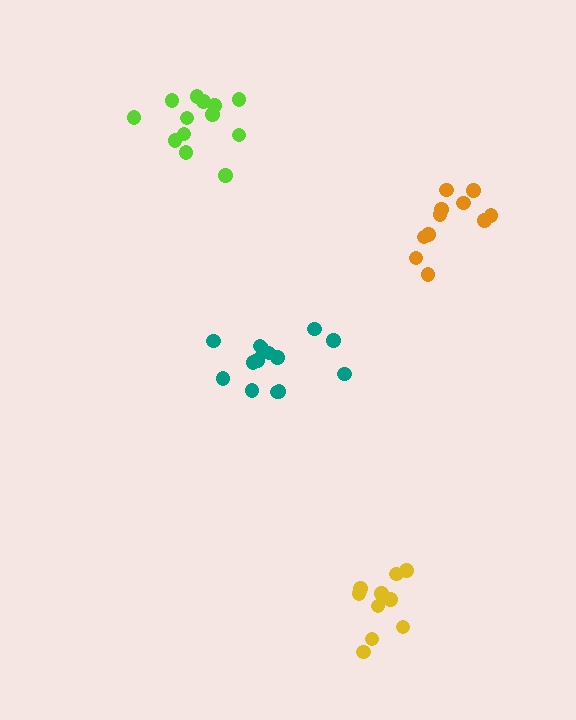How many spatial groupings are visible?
There are 4 spatial groupings.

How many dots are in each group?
Group 1: 13 dots, Group 2: 11 dots, Group 3: 11 dots, Group 4: 14 dots (49 total).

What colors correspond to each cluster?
The clusters are colored: lime, yellow, orange, teal.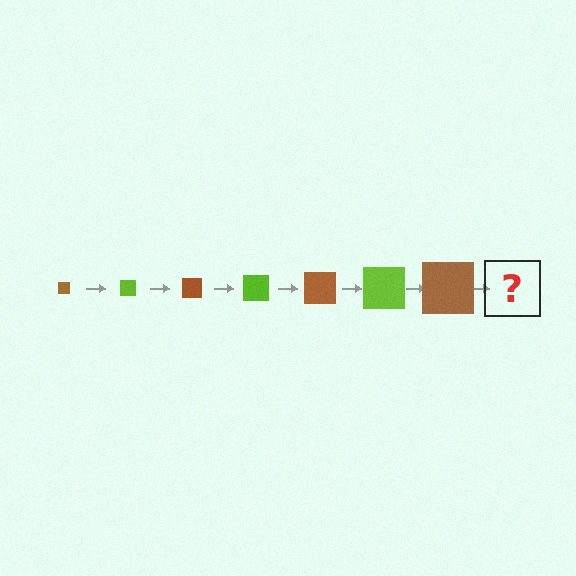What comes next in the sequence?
The next element should be a lime square, larger than the previous one.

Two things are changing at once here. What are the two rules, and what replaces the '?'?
The two rules are that the square grows larger each step and the color cycles through brown and lime. The '?' should be a lime square, larger than the previous one.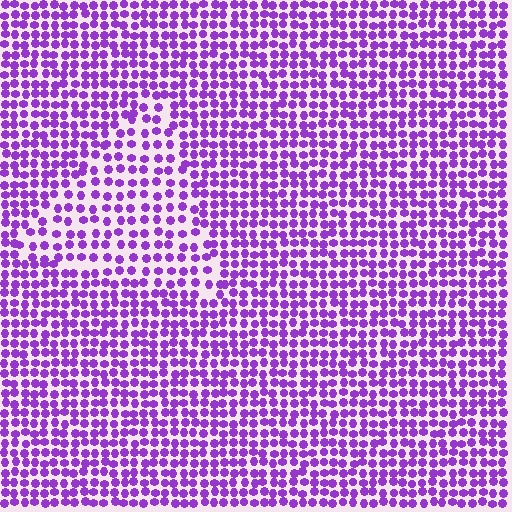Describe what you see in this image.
The image contains small purple elements arranged at two different densities. A triangle-shaped region is visible where the elements are less densely packed than the surrounding area.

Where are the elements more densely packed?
The elements are more densely packed outside the triangle boundary.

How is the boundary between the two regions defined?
The boundary is defined by a change in element density (approximately 1.6x ratio). All elements are the same color, size, and shape.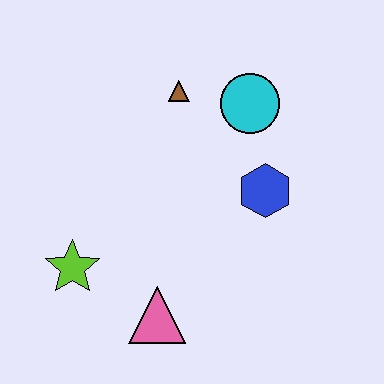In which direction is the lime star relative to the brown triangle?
The lime star is below the brown triangle.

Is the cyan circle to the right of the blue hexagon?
No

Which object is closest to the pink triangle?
The lime star is closest to the pink triangle.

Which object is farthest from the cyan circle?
The lime star is farthest from the cyan circle.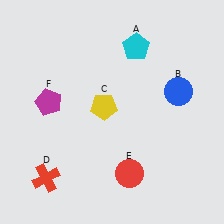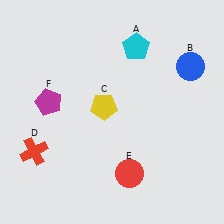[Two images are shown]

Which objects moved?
The objects that moved are: the blue circle (B), the red cross (D).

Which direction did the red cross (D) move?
The red cross (D) moved up.